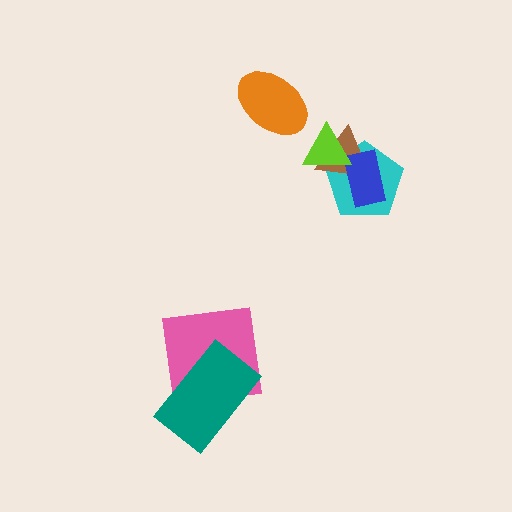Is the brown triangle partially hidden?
Yes, it is partially covered by another shape.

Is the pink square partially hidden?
Yes, it is partially covered by another shape.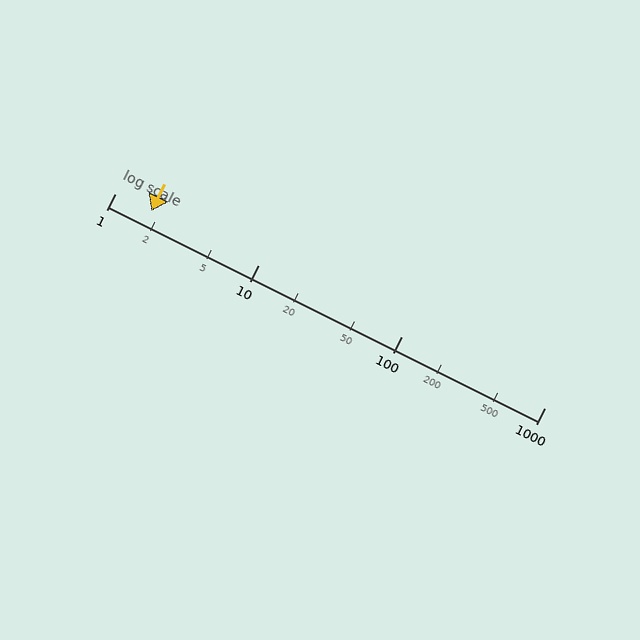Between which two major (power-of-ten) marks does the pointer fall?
The pointer is between 1 and 10.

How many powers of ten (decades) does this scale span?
The scale spans 3 decades, from 1 to 1000.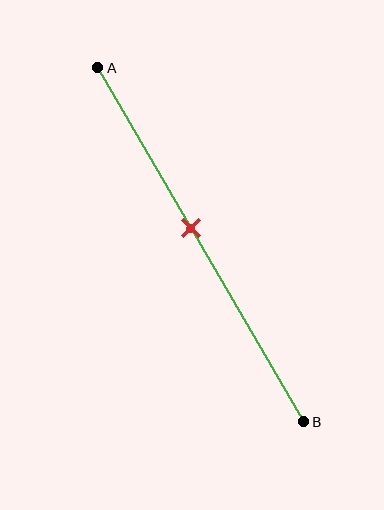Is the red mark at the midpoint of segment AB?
No, the mark is at about 45% from A, not at the 50% midpoint.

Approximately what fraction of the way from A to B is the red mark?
The red mark is approximately 45% of the way from A to B.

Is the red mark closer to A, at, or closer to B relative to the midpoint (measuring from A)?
The red mark is closer to point A than the midpoint of segment AB.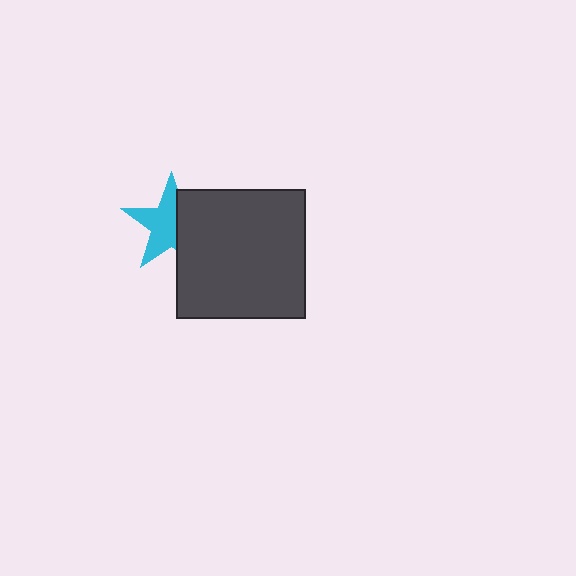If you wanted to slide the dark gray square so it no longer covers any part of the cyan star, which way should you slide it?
Slide it right — that is the most direct way to separate the two shapes.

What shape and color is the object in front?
The object in front is a dark gray square.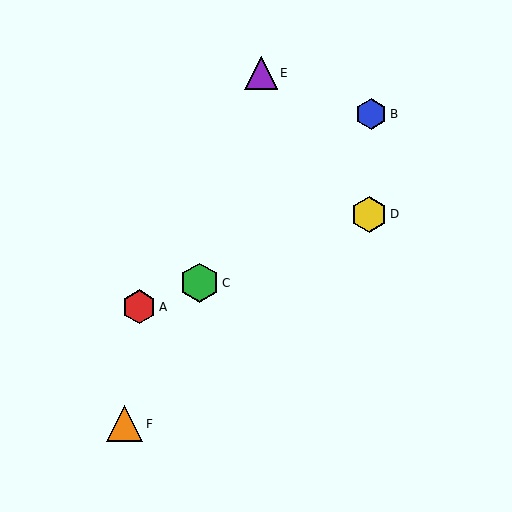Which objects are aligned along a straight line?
Objects A, C, D are aligned along a straight line.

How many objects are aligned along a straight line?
3 objects (A, C, D) are aligned along a straight line.